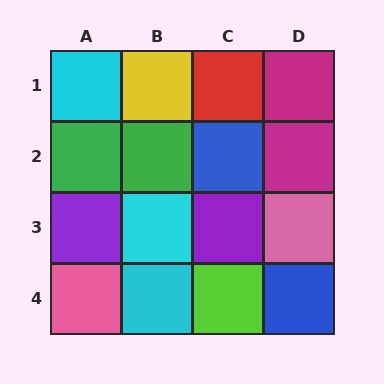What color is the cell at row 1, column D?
Magenta.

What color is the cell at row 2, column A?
Green.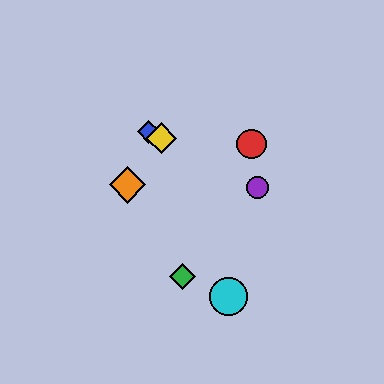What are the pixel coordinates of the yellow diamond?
The yellow diamond is at (161, 138).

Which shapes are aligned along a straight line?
The blue diamond, the yellow diamond, the purple circle are aligned along a straight line.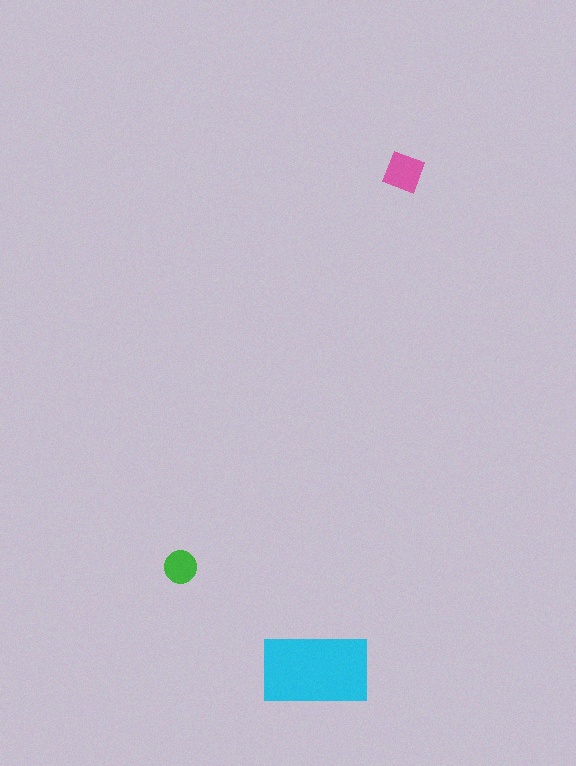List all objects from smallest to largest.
The green circle, the pink diamond, the cyan rectangle.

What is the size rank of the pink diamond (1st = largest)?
2nd.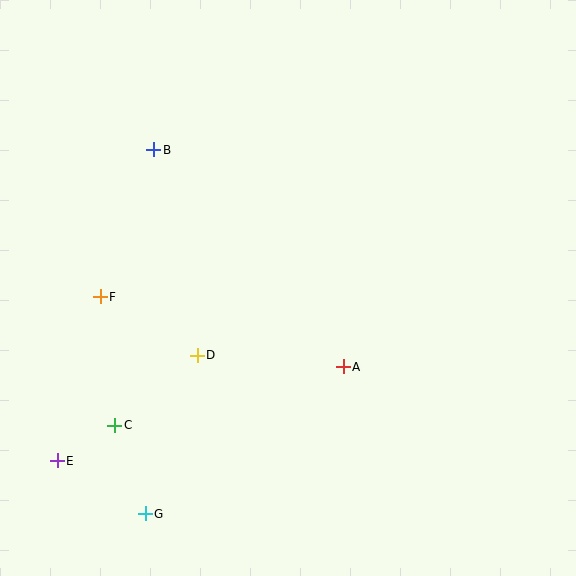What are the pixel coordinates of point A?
Point A is at (343, 367).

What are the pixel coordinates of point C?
Point C is at (115, 425).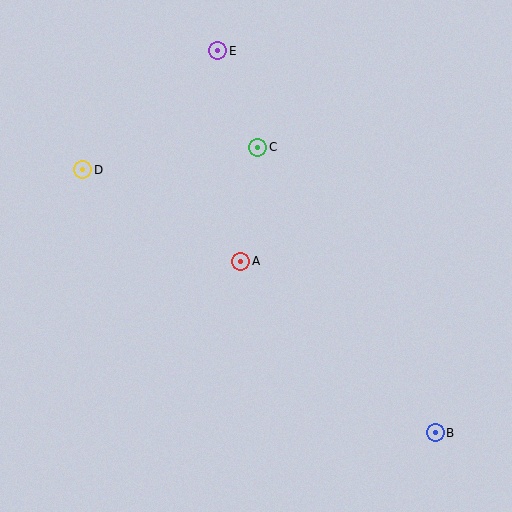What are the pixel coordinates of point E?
Point E is at (218, 51).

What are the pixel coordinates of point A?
Point A is at (241, 261).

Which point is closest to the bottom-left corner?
Point A is closest to the bottom-left corner.